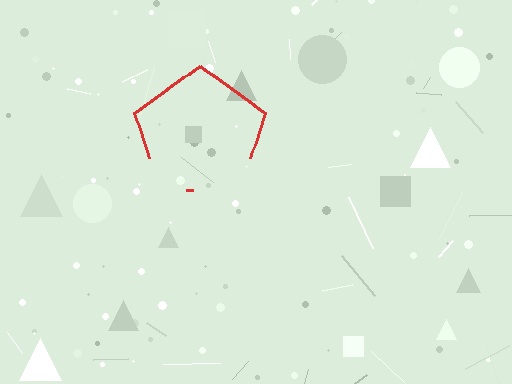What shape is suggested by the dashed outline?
The dashed outline suggests a pentagon.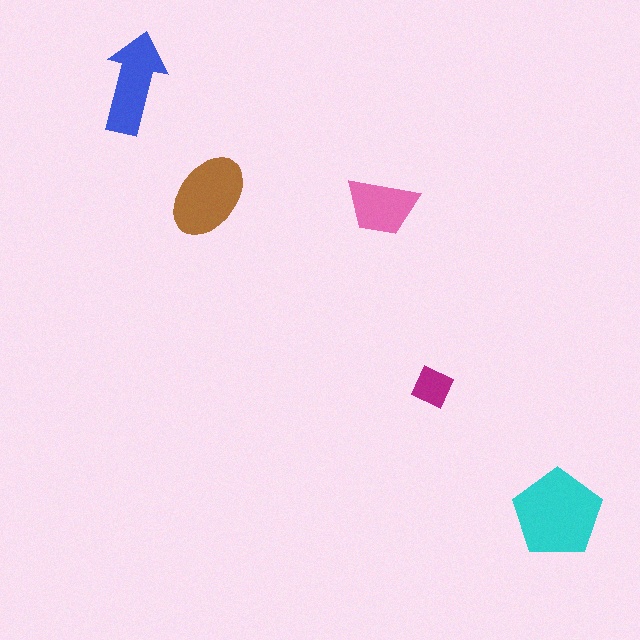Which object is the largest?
The cyan pentagon.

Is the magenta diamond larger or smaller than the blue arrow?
Smaller.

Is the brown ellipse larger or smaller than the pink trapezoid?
Larger.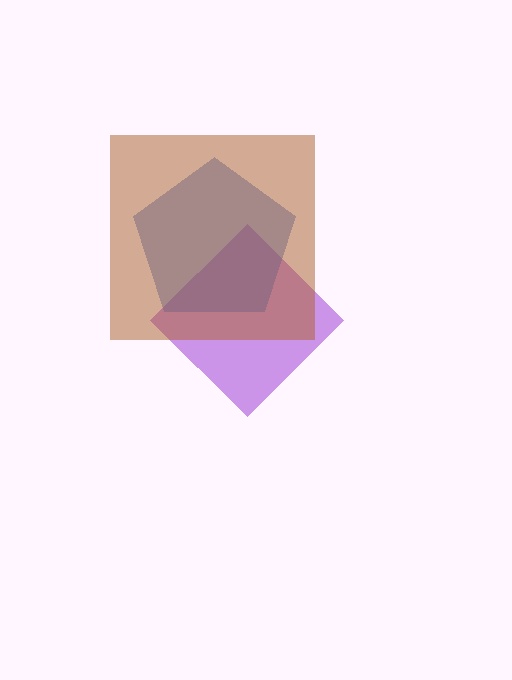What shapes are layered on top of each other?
The layered shapes are: a purple diamond, a blue pentagon, a brown square.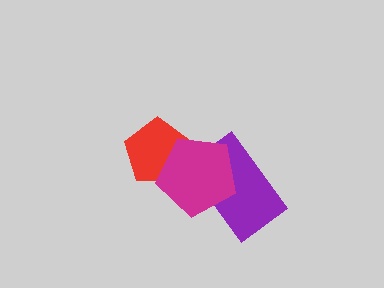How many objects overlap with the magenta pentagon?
2 objects overlap with the magenta pentagon.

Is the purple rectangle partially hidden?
Yes, it is partially covered by another shape.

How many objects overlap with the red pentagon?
1 object overlaps with the red pentagon.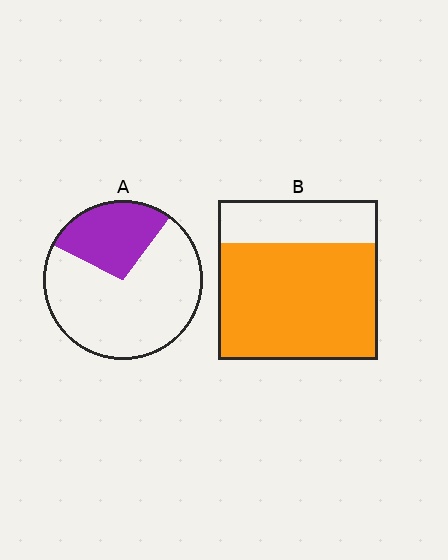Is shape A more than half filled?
No.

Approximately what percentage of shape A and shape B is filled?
A is approximately 30% and B is approximately 75%.